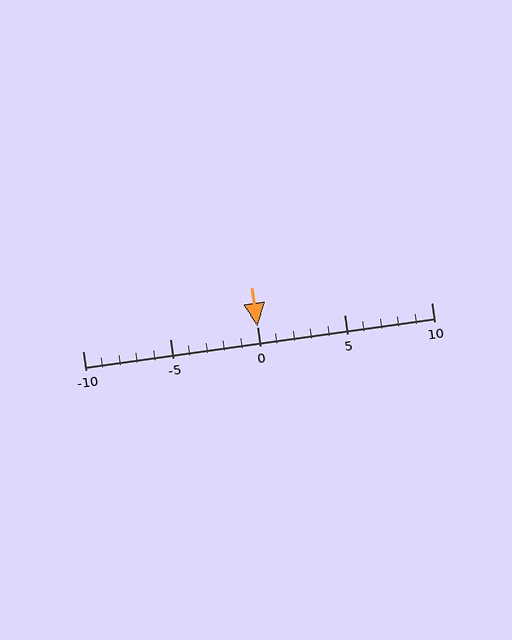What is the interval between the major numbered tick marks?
The major tick marks are spaced 5 units apart.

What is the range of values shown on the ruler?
The ruler shows values from -10 to 10.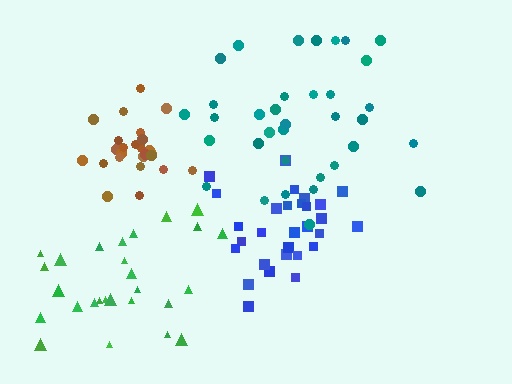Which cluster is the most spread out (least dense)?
Teal.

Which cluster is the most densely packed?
Brown.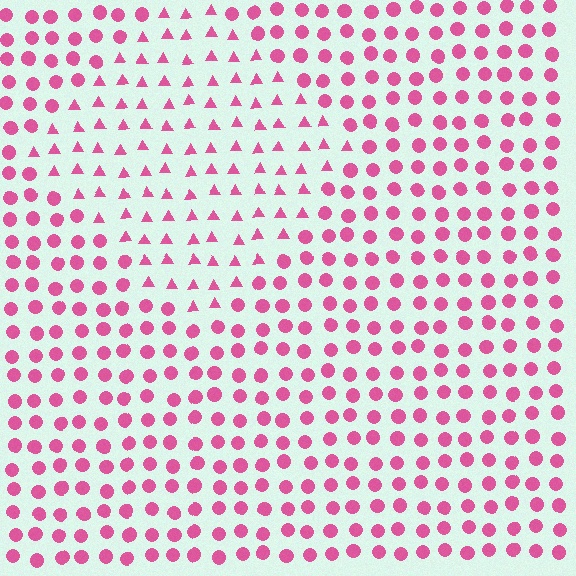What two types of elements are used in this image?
The image uses triangles inside the diamond region and circles outside it.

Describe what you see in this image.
The image is filled with small pink elements arranged in a uniform grid. A diamond-shaped region contains triangles, while the surrounding area contains circles. The boundary is defined purely by the change in element shape.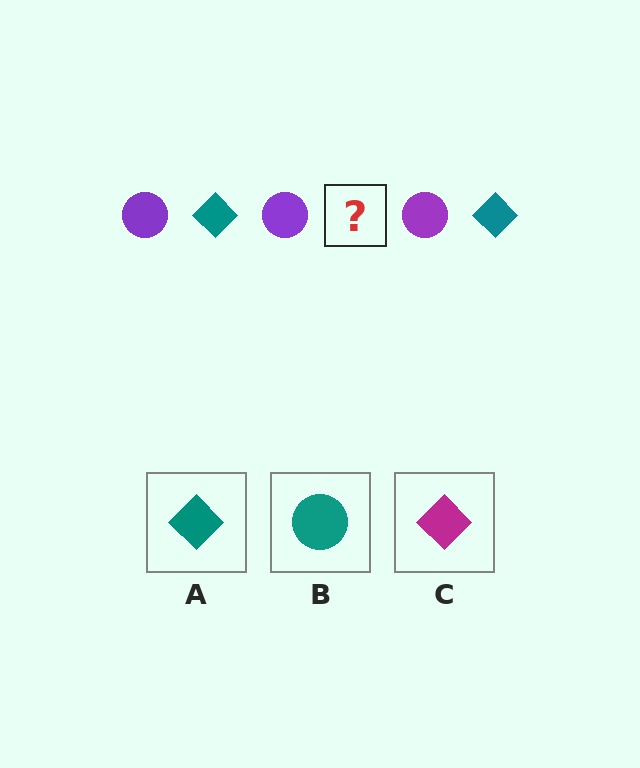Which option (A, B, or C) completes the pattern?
A.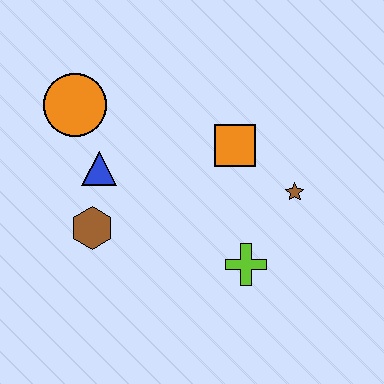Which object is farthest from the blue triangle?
The brown star is farthest from the blue triangle.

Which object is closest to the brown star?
The orange square is closest to the brown star.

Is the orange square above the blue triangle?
Yes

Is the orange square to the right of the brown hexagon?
Yes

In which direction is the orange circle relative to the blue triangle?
The orange circle is above the blue triangle.